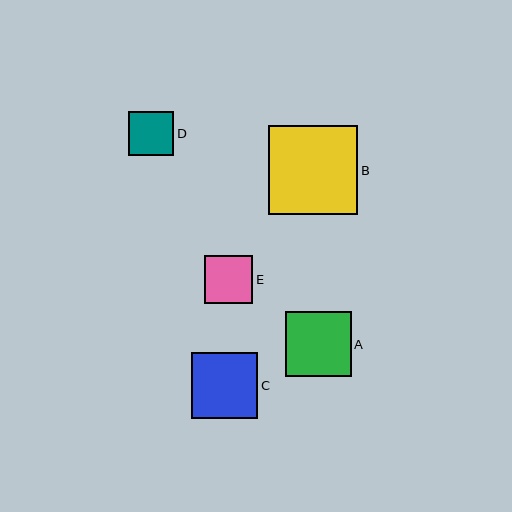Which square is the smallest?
Square D is the smallest with a size of approximately 45 pixels.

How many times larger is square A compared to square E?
Square A is approximately 1.3 times the size of square E.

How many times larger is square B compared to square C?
Square B is approximately 1.3 times the size of square C.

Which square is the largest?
Square B is the largest with a size of approximately 89 pixels.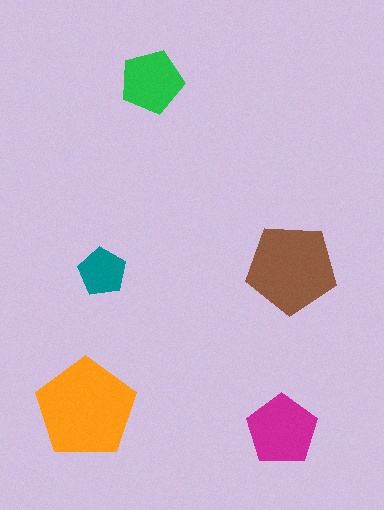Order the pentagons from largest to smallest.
the orange one, the brown one, the magenta one, the green one, the teal one.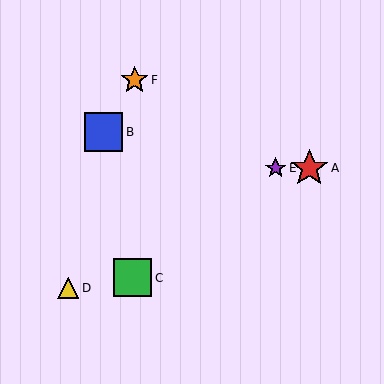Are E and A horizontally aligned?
Yes, both are at y≈168.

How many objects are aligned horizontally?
2 objects (A, E) are aligned horizontally.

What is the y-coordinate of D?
Object D is at y≈288.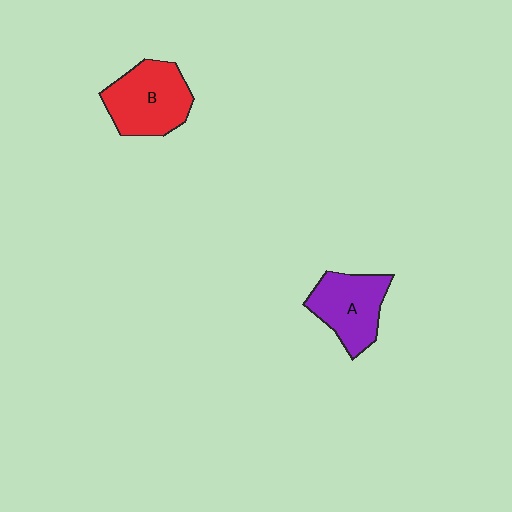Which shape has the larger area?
Shape B (red).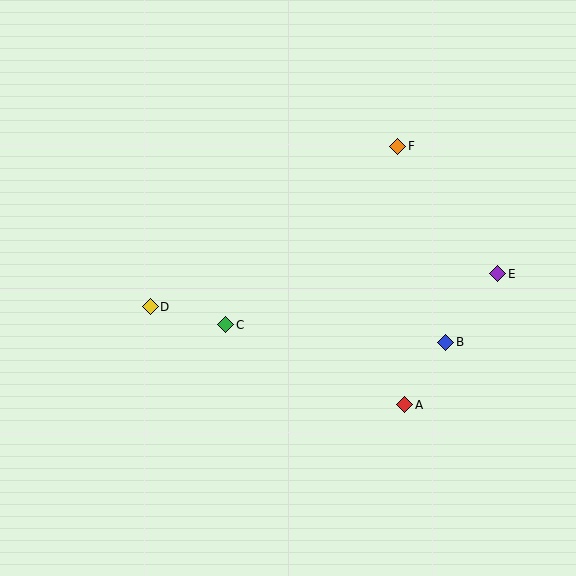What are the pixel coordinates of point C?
Point C is at (226, 325).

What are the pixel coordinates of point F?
Point F is at (398, 146).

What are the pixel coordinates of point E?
Point E is at (498, 274).